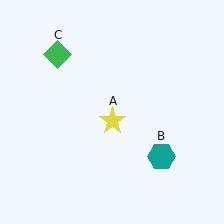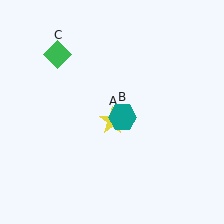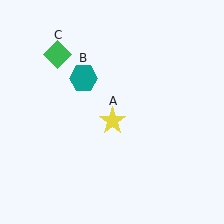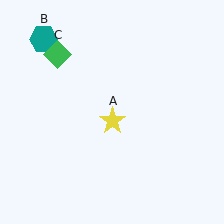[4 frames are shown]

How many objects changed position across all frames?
1 object changed position: teal hexagon (object B).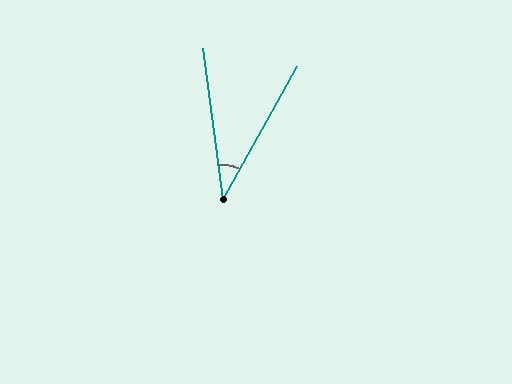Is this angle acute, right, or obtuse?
It is acute.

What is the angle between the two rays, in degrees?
Approximately 37 degrees.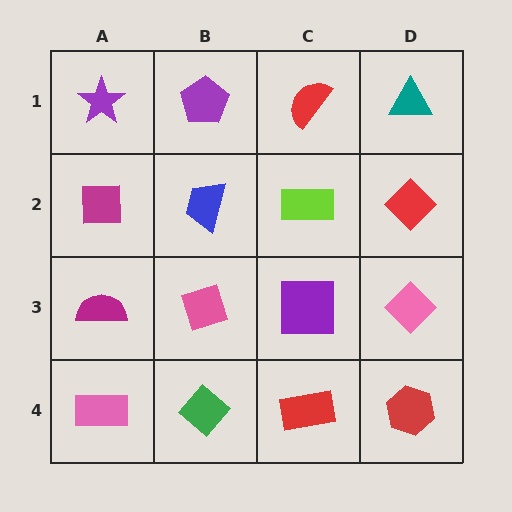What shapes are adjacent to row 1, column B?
A blue trapezoid (row 2, column B), a purple star (row 1, column A), a red semicircle (row 1, column C).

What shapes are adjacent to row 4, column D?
A pink diamond (row 3, column D), a red rectangle (row 4, column C).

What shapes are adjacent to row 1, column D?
A red diamond (row 2, column D), a red semicircle (row 1, column C).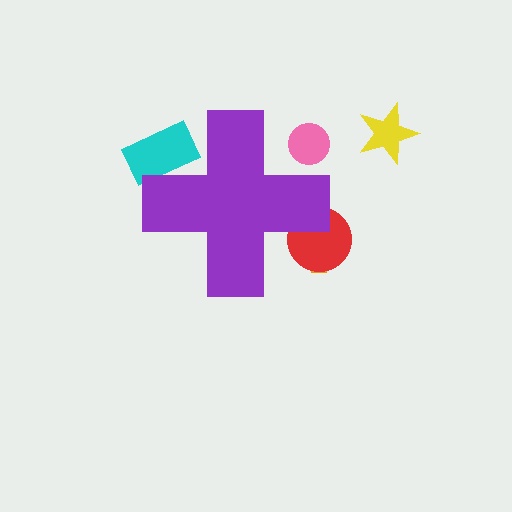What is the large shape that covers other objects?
A purple cross.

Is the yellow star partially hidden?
No, the yellow star is fully visible.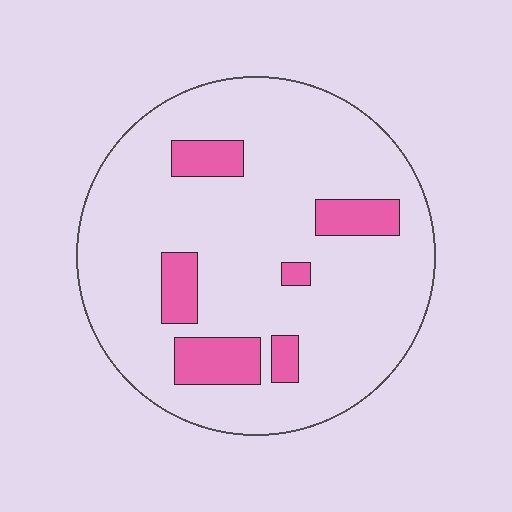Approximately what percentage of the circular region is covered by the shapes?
Approximately 15%.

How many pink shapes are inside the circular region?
6.